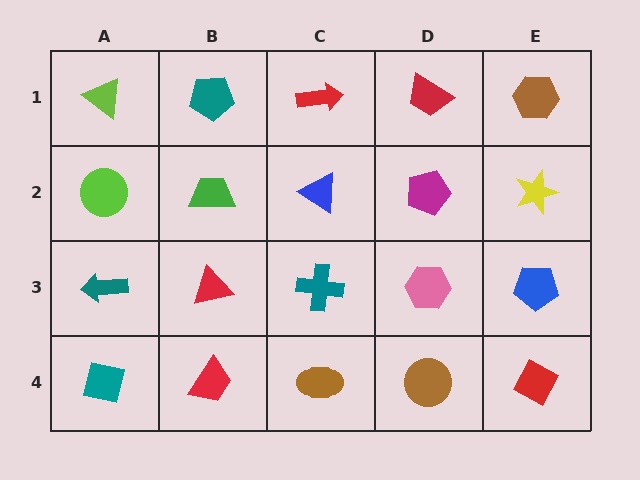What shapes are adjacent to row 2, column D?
A red trapezoid (row 1, column D), a pink hexagon (row 3, column D), a blue triangle (row 2, column C), a yellow star (row 2, column E).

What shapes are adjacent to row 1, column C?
A blue triangle (row 2, column C), a teal pentagon (row 1, column B), a red trapezoid (row 1, column D).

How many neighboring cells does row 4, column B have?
3.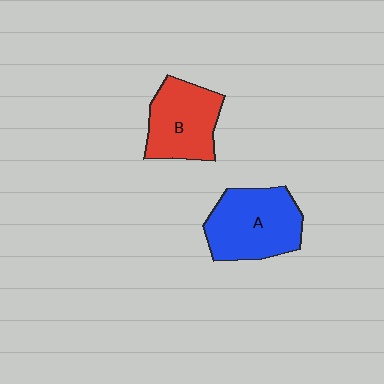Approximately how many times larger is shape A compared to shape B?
Approximately 1.2 times.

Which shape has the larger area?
Shape A (blue).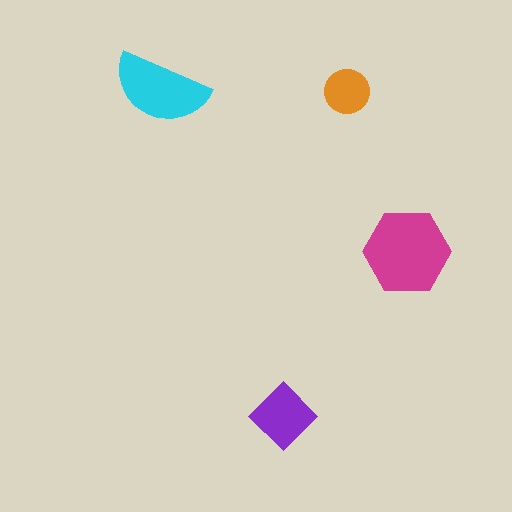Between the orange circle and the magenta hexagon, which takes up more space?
The magenta hexagon.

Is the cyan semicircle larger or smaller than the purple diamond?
Larger.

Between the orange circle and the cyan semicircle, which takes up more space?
The cyan semicircle.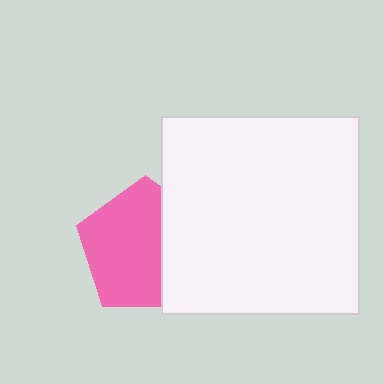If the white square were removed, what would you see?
You would see the complete pink pentagon.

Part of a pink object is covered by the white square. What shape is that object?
It is a pentagon.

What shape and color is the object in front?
The object in front is a white square.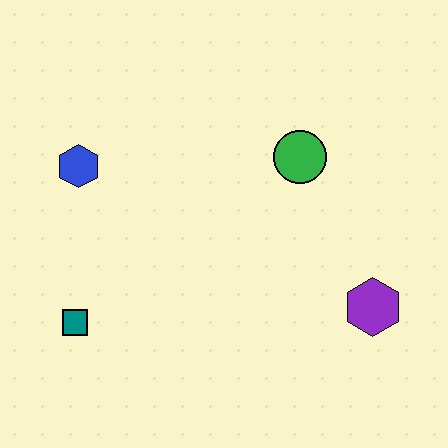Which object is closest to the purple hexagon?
The green circle is closest to the purple hexagon.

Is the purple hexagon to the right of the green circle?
Yes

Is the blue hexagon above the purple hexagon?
Yes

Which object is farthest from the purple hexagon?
The blue hexagon is farthest from the purple hexagon.